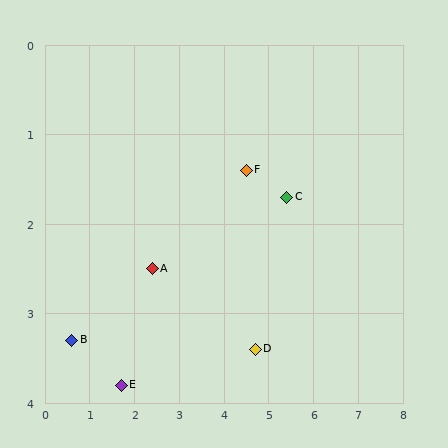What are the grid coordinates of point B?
Point B is at approximately (0.6, 3.3).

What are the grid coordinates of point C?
Point C is at approximately (5.4, 1.7).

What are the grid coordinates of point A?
Point A is at approximately (2.4, 2.5).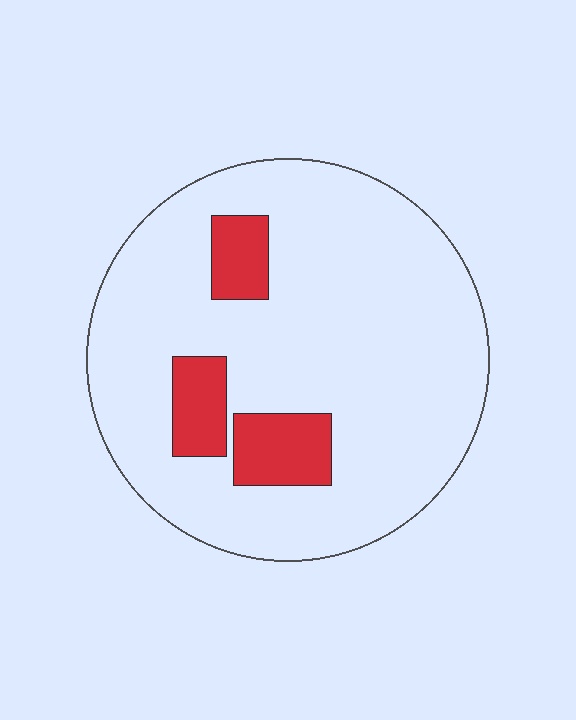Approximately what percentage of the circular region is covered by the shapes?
Approximately 15%.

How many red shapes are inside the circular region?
3.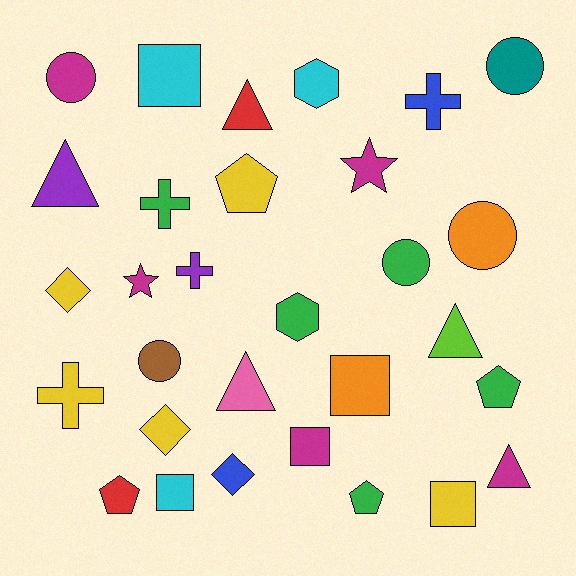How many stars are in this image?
There are 2 stars.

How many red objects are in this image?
There are 2 red objects.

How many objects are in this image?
There are 30 objects.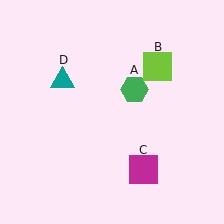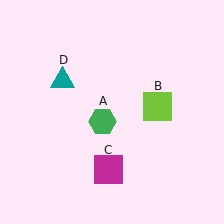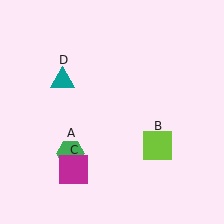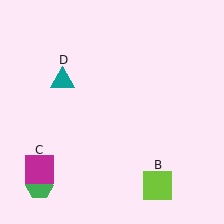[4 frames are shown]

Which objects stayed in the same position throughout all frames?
Teal triangle (object D) remained stationary.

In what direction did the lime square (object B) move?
The lime square (object B) moved down.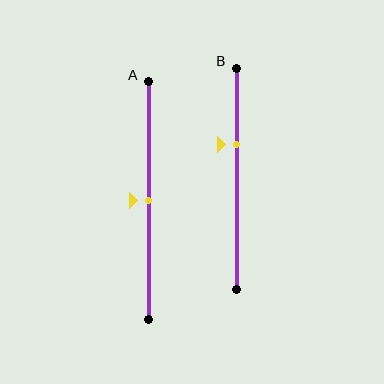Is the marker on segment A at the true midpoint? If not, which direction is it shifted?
Yes, the marker on segment A is at the true midpoint.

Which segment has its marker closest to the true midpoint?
Segment A has its marker closest to the true midpoint.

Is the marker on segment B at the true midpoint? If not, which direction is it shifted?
No, the marker on segment B is shifted upward by about 16% of the segment length.